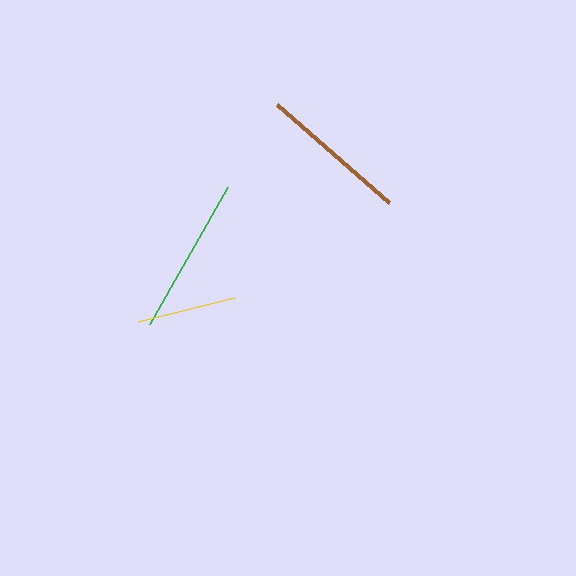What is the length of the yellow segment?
The yellow segment is approximately 99 pixels long.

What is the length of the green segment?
The green segment is approximately 158 pixels long.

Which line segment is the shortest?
The yellow line is the shortest at approximately 99 pixels.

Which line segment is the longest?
The green line is the longest at approximately 158 pixels.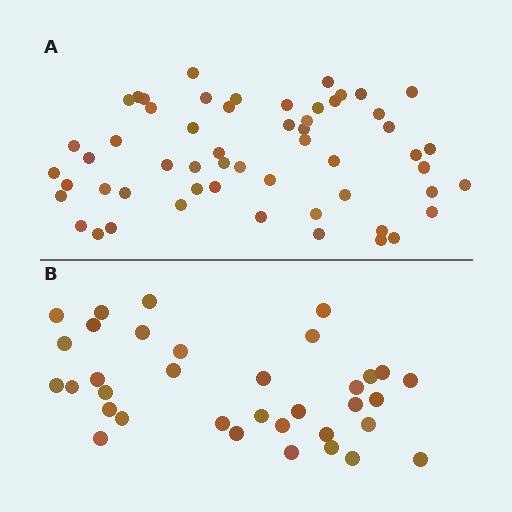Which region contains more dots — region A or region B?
Region A (the top region) has more dots.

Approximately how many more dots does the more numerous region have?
Region A has approximately 20 more dots than region B.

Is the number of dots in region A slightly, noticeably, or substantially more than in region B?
Region A has substantially more. The ratio is roughly 1.6 to 1.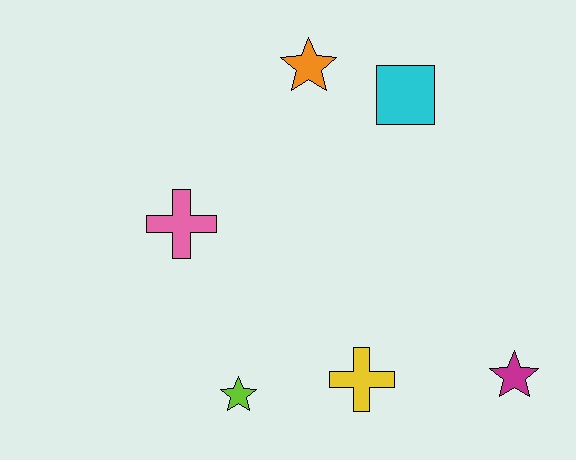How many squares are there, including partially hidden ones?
There is 1 square.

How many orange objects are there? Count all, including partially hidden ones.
There is 1 orange object.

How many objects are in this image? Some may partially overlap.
There are 6 objects.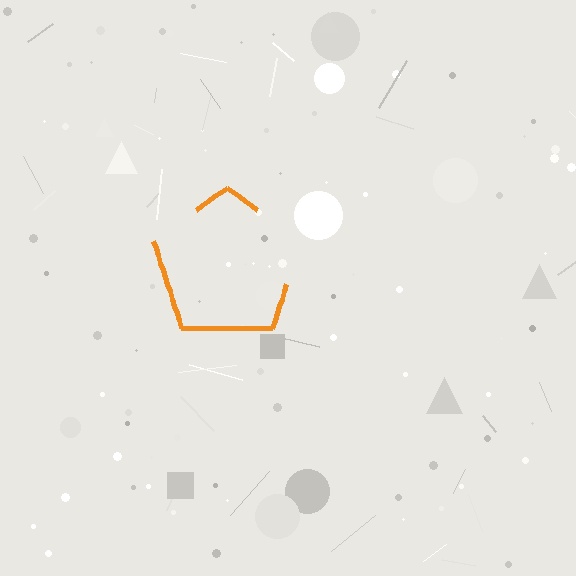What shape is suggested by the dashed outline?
The dashed outline suggests a pentagon.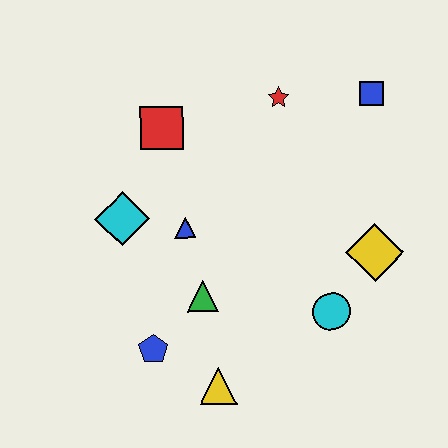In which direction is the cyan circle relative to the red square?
The cyan circle is below the red square.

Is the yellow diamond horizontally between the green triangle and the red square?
No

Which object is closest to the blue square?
The red star is closest to the blue square.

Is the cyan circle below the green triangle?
Yes